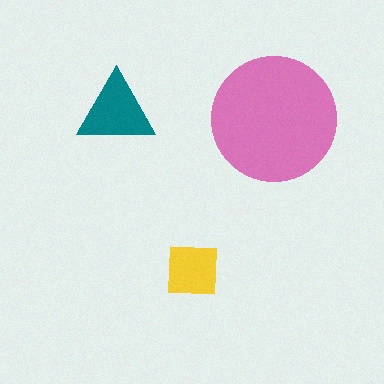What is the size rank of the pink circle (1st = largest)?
1st.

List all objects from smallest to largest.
The yellow square, the teal triangle, the pink circle.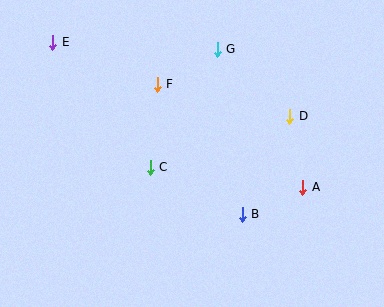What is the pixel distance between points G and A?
The distance between G and A is 162 pixels.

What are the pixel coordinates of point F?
Point F is at (157, 84).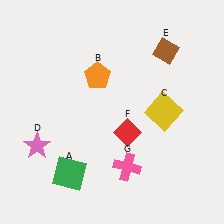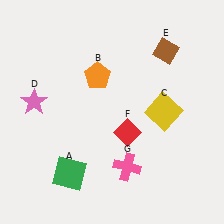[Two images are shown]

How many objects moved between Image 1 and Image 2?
1 object moved between the two images.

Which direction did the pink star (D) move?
The pink star (D) moved up.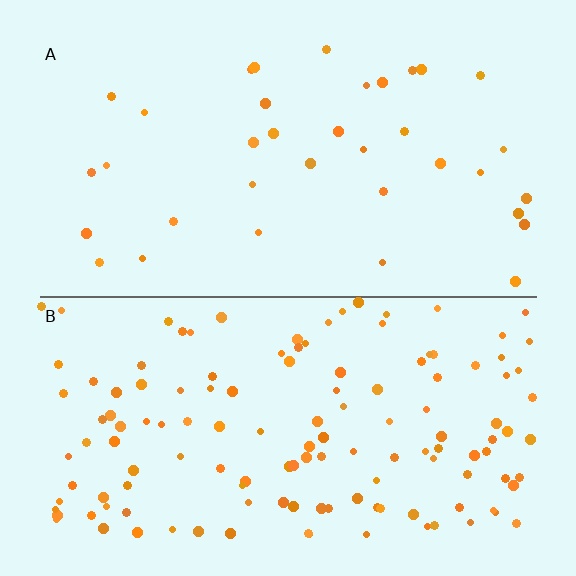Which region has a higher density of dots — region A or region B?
B (the bottom).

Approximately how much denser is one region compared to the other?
Approximately 3.8× — region B over region A.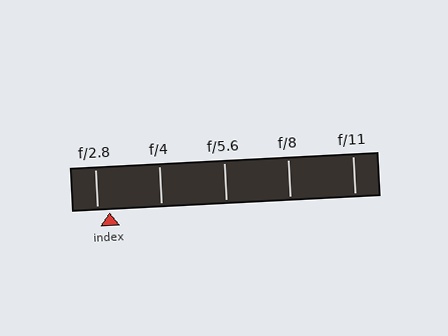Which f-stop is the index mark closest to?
The index mark is closest to f/2.8.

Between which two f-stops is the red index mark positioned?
The index mark is between f/2.8 and f/4.